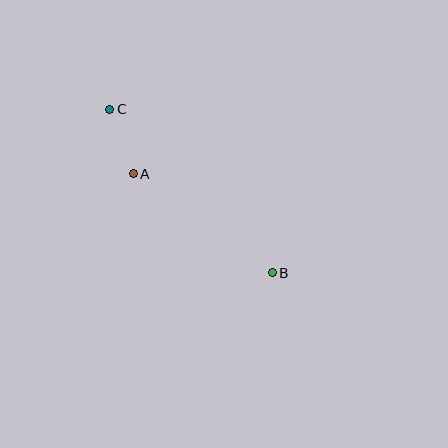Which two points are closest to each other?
Points A and C are closest to each other.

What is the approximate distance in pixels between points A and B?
The distance between A and B is approximately 170 pixels.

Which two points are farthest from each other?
Points B and C are farthest from each other.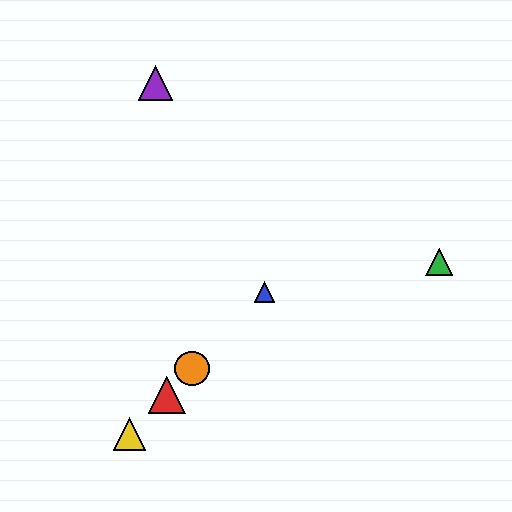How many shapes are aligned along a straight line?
4 shapes (the red triangle, the blue triangle, the yellow triangle, the orange circle) are aligned along a straight line.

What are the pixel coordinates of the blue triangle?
The blue triangle is at (265, 292).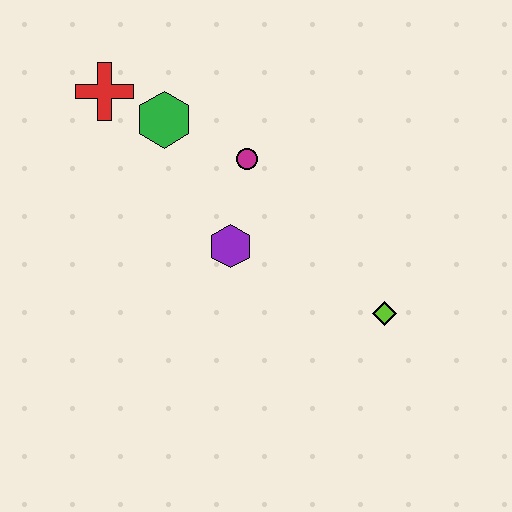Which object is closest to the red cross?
The green hexagon is closest to the red cross.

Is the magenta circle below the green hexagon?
Yes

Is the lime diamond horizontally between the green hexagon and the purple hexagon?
No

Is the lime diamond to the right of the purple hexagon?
Yes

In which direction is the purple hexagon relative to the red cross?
The purple hexagon is below the red cross.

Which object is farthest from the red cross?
The lime diamond is farthest from the red cross.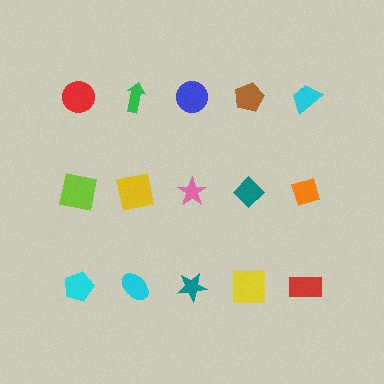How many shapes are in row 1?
5 shapes.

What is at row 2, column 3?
A pink star.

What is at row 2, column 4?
A teal diamond.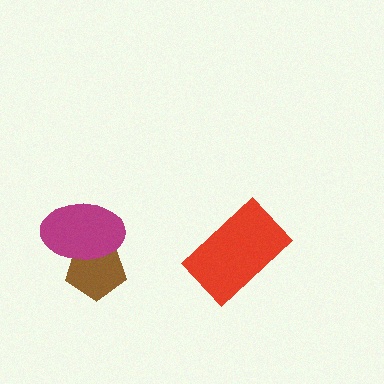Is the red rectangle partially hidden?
No, no other shape covers it.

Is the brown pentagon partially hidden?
Yes, it is partially covered by another shape.